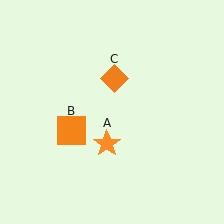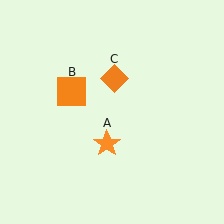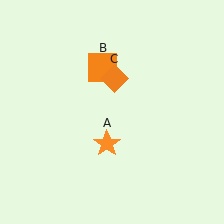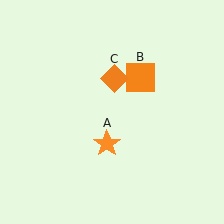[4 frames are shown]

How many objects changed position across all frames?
1 object changed position: orange square (object B).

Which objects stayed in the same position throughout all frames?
Orange star (object A) and orange diamond (object C) remained stationary.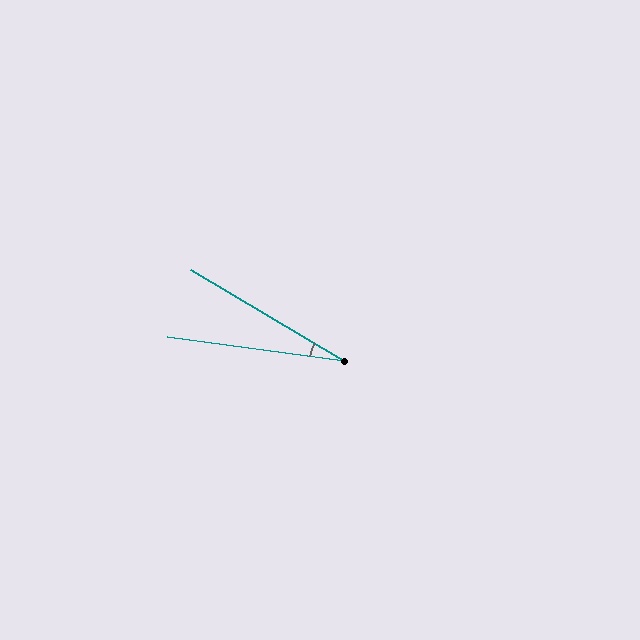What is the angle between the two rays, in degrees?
Approximately 23 degrees.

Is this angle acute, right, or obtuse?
It is acute.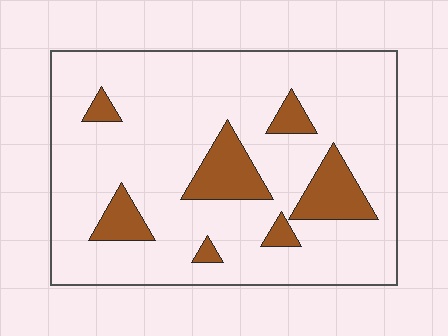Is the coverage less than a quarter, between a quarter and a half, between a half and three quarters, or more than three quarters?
Less than a quarter.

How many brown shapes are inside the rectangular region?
7.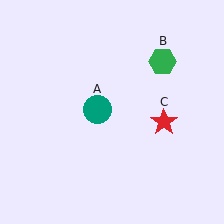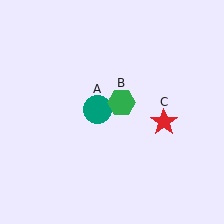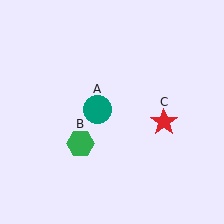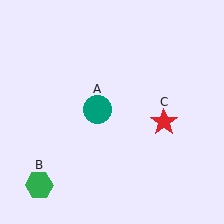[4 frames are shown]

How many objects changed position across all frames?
1 object changed position: green hexagon (object B).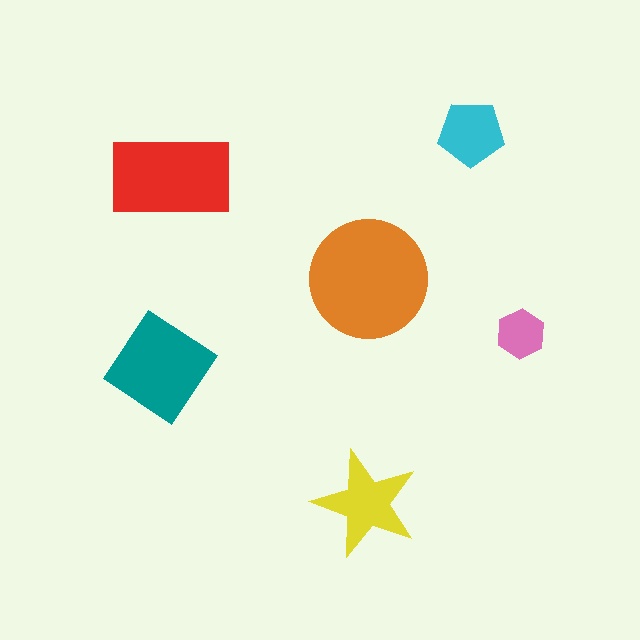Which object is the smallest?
The pink hexagon.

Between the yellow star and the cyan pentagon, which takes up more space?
The yellow star.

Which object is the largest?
The orange circle.